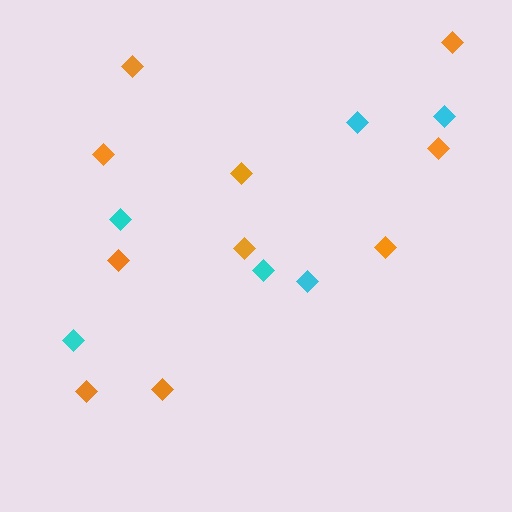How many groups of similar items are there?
There are 2 groups: one group of cyan diamonds (6) and one group of orange diamonds (10).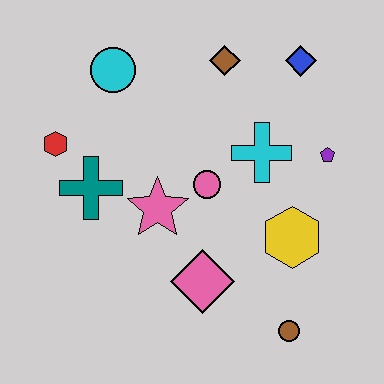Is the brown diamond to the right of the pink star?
Yes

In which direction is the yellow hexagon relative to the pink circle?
The yellow hexagon is to the right of the pink circle.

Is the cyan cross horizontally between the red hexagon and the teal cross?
No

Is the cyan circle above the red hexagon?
Yes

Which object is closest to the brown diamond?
The blue diamond is closest to the brown diamond.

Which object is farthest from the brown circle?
The cyan circle is farthest from the brown circle.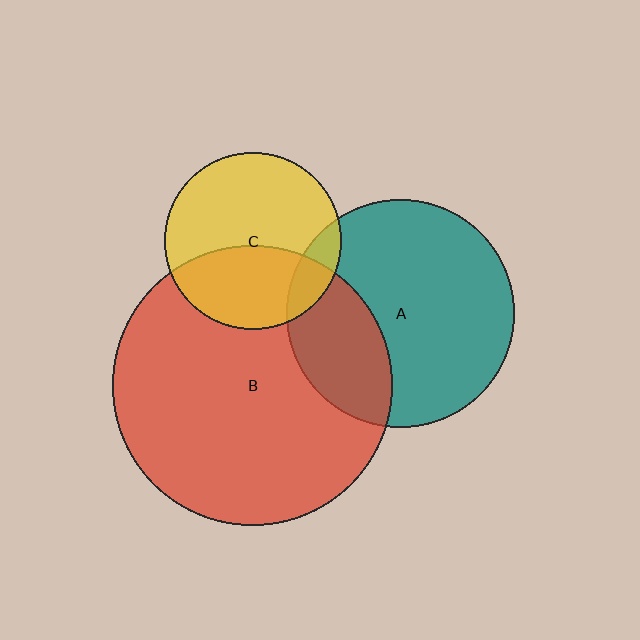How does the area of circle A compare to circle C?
Approximately 1.7 times.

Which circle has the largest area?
Circle B (red).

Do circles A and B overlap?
Yes.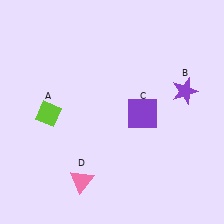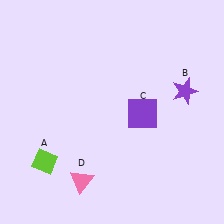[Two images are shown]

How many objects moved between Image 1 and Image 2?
1 object moved between the two images.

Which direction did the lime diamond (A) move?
The lime diamond (A) moved down.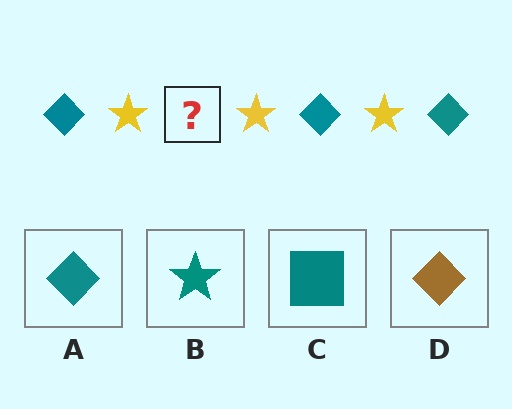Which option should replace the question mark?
Option A.